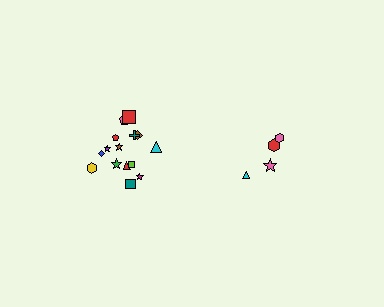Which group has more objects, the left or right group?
The left group.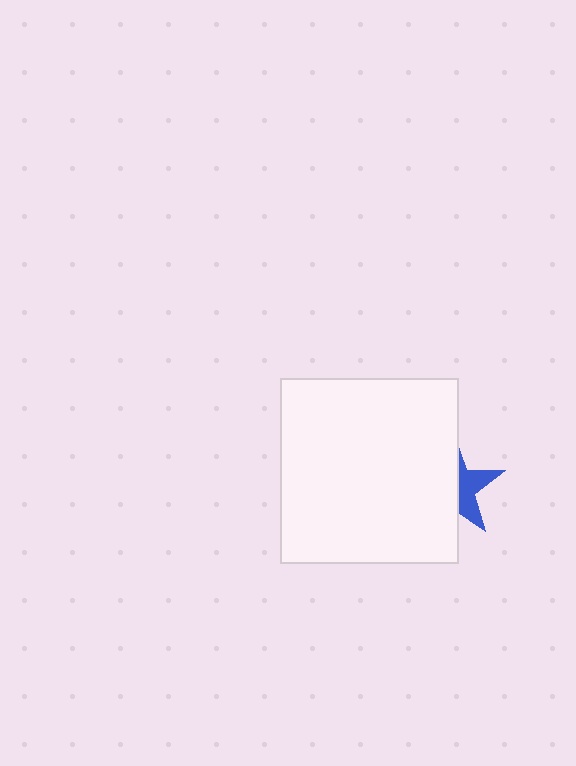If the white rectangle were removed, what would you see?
You would see the complete blue star.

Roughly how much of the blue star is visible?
A small part of it is visible (roughly 38%).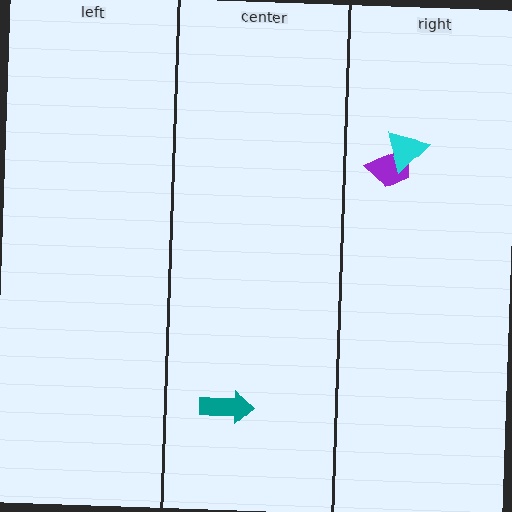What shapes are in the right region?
The purple trapezoid, the cyan triangle.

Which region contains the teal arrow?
The center region.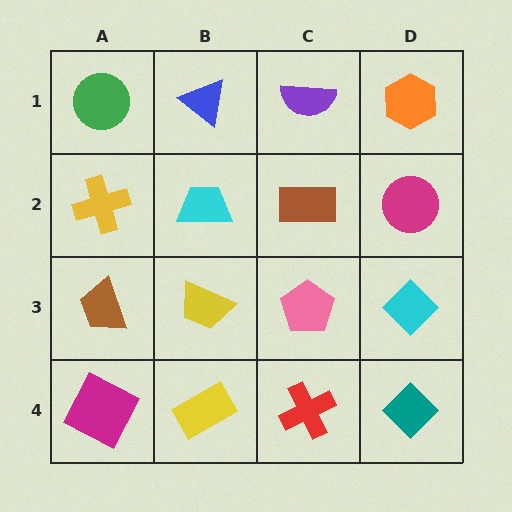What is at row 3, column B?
A yellow trapezoid.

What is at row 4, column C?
A red cross.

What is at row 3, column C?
A pink pentagon.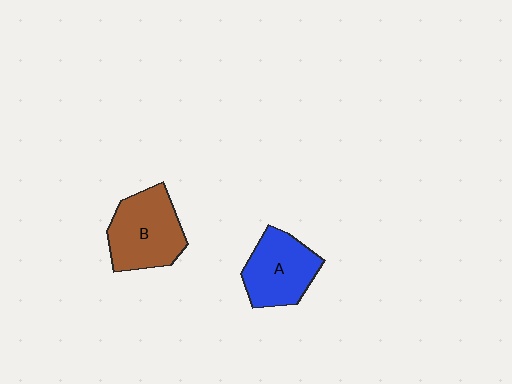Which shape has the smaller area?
Shape A (blue).